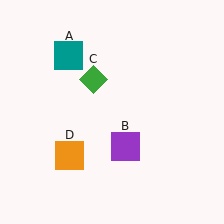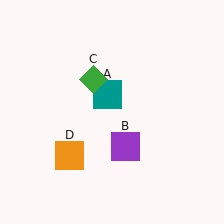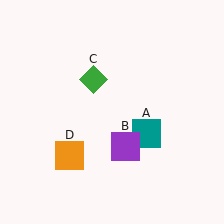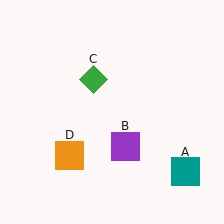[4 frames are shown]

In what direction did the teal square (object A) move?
The teal square (object A) moved down and to the right.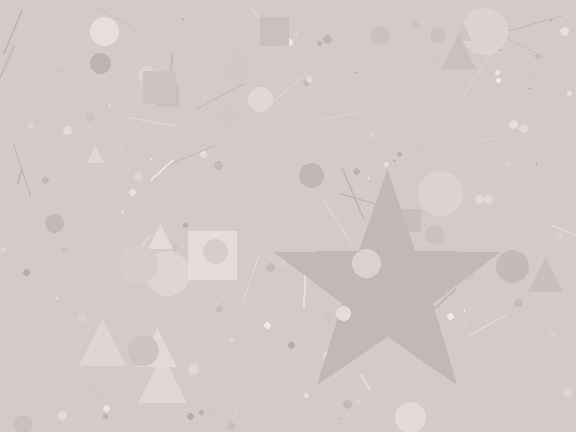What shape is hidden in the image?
A star is hidden in the image.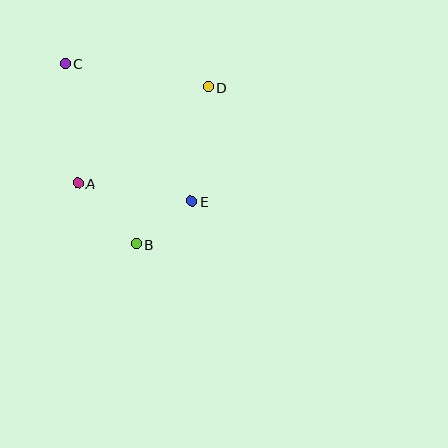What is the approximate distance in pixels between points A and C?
The distance between A and C is approximately 120 pixels.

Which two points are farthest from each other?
Points B and C are farthest from each other.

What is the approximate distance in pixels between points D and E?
The distance between D and E is approximately 116 pixels.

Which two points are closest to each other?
Points B and E are closest to each other.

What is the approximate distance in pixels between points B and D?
The distance between B and D is approximately 173 pixels.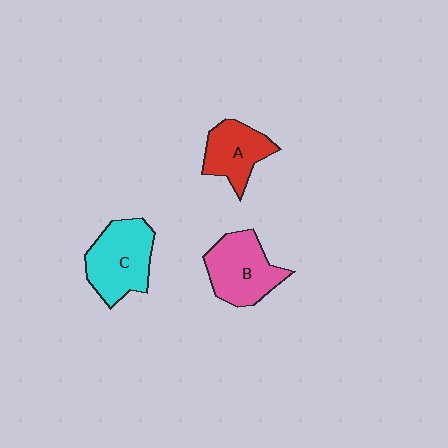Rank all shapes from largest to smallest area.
From largest to smallest: C (cyan), B (pink), A (red).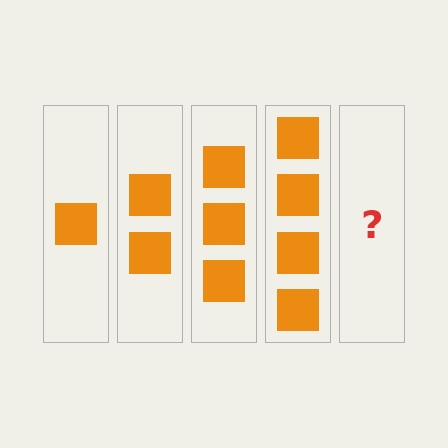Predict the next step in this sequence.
The next step is 5 squares.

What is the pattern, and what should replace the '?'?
The pattern is that each step adds one more square. The '?' should be 5 squares.